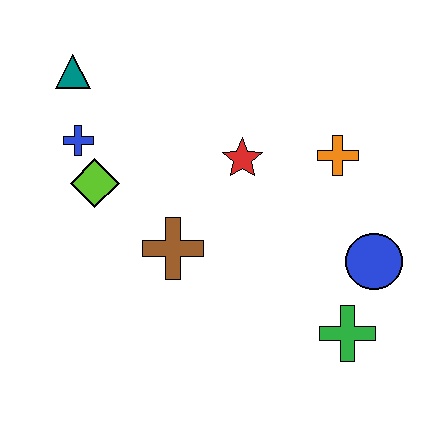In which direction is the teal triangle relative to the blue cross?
The teal triangle is above the blue cross.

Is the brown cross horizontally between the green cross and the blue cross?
Yes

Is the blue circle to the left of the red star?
No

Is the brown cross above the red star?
No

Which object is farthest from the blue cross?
The green cross is farthest from the blue cross.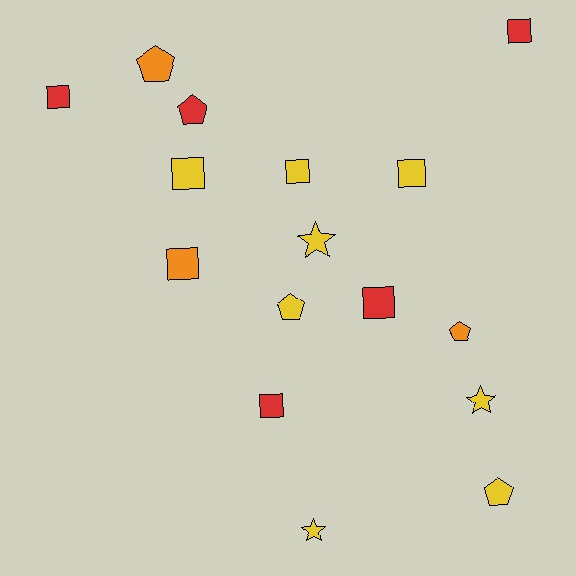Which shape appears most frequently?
Square, with 8 objects.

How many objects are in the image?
There are 16 objects.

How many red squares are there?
There are 4 red squares.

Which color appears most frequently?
Yellow, with 8 objects.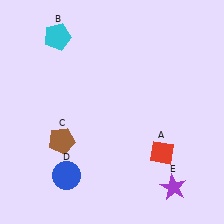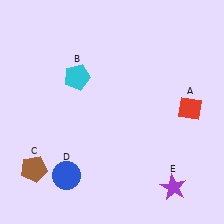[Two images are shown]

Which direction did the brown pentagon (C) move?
The brown pentagon (C) moved down.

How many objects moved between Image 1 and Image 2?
3 objects moved between the two images.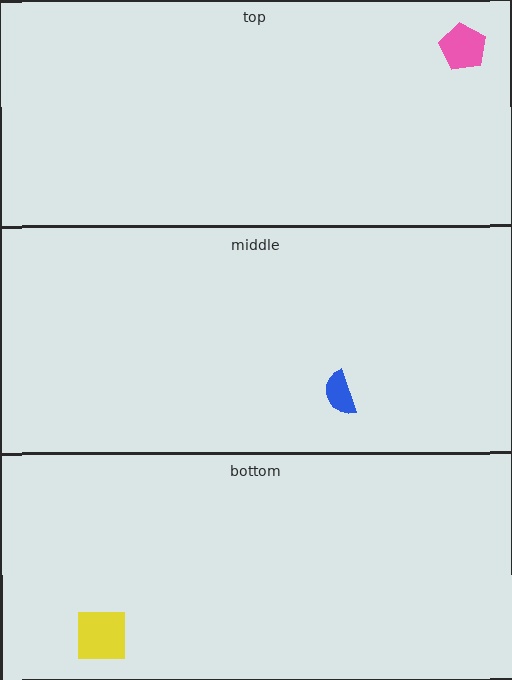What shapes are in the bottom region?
The yellow square.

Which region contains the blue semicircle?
The middle region.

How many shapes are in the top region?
1.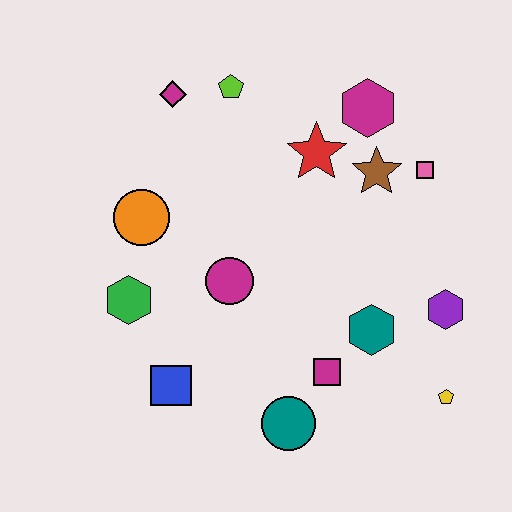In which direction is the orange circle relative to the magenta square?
The orange circle is to the left of the magenta square.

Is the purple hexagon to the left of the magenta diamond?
No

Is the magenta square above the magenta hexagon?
No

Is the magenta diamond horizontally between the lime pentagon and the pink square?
No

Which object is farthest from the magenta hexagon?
The blue square is farthest from the magenta hexagon.